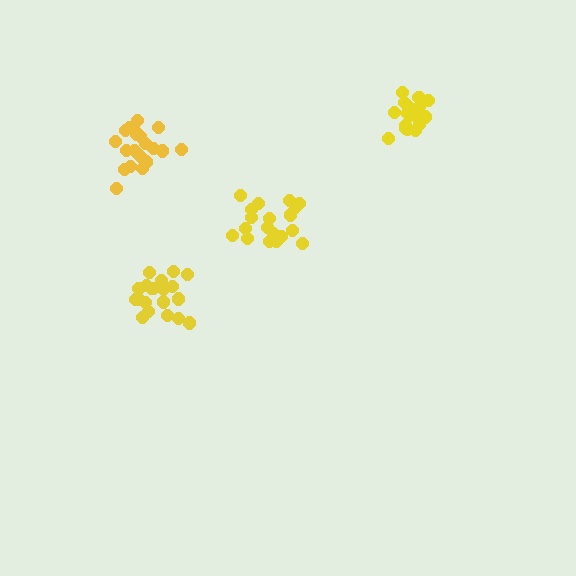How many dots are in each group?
Group 1: 21 dots, Group 2: 19 dots, Group 3: 18 dots, Group 4: 21 dots (79 total).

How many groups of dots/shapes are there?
There are 4 groups.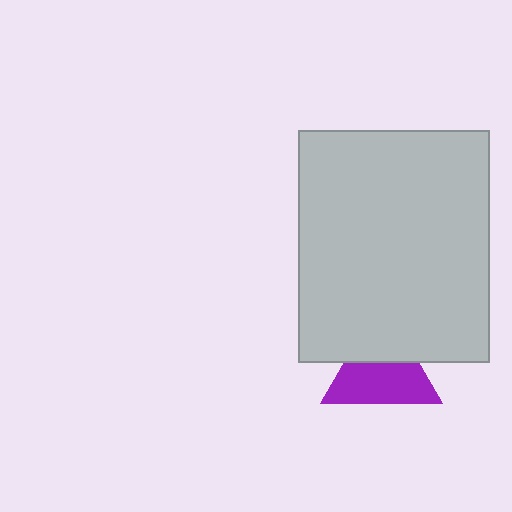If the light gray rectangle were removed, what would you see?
You would see the complete purple triangle.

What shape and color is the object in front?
The object in front is a light gray rectangle.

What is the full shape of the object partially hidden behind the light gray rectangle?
The partially hidden object is a purple triangle.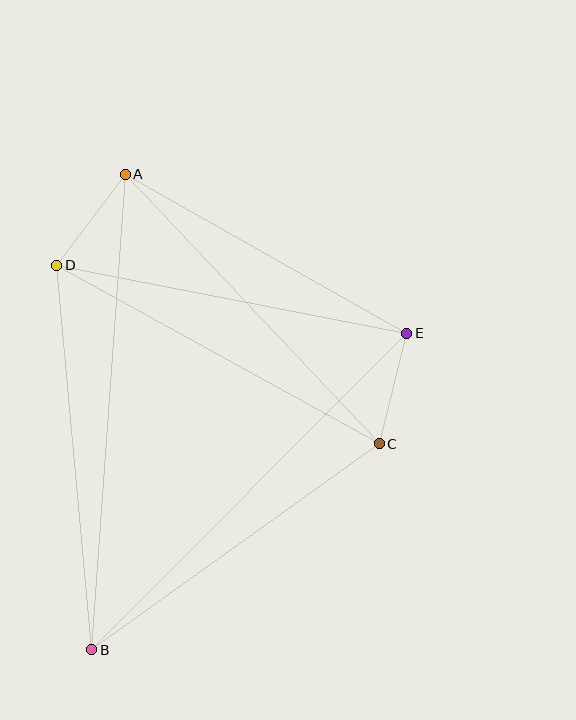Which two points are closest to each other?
Points A and D are closest to each other.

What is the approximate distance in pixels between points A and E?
The distance between A and E is approximately 323 pixels.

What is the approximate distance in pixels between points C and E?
The distance between C and E is approximately 114 pixels.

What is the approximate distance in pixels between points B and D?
The distance between B and D is approximately 386 pixels.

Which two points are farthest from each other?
Points A and B are farthest from each other.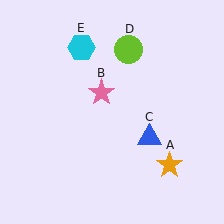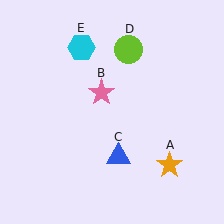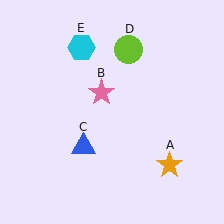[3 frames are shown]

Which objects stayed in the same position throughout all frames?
Orange star (object A) and pink star (object B) and lime circle (object D) and cyan hexagon (object E) remained stationary.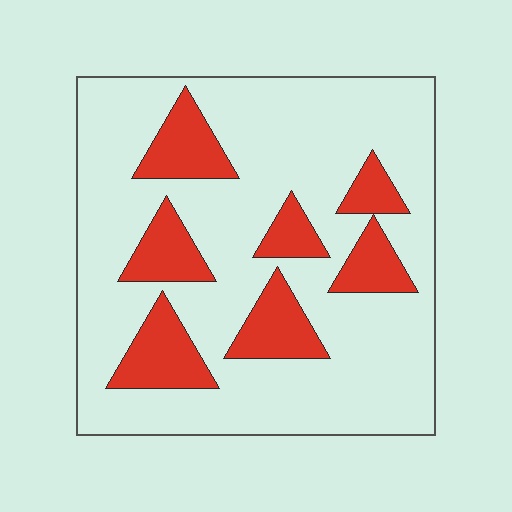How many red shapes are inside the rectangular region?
7.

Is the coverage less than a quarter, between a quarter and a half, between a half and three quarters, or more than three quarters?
Less than a quarter.